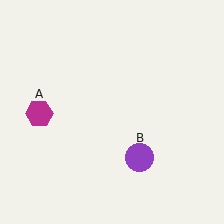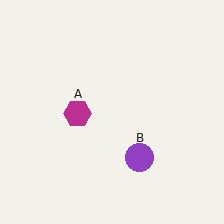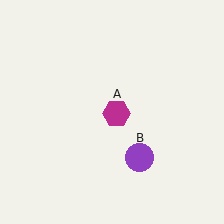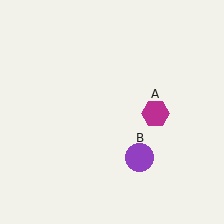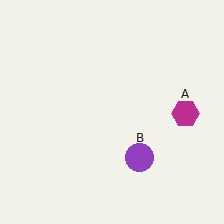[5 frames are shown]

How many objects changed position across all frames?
1 object changed position: magenta hexagon (object A).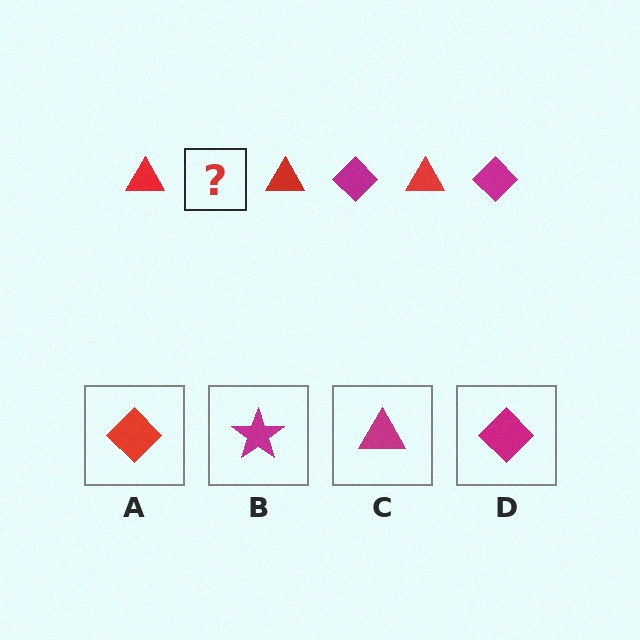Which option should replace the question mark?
Option D.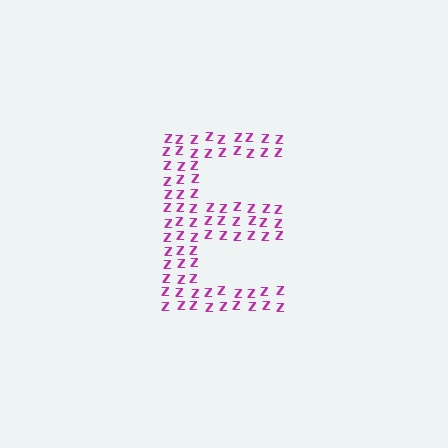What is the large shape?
The large shape is the letter E.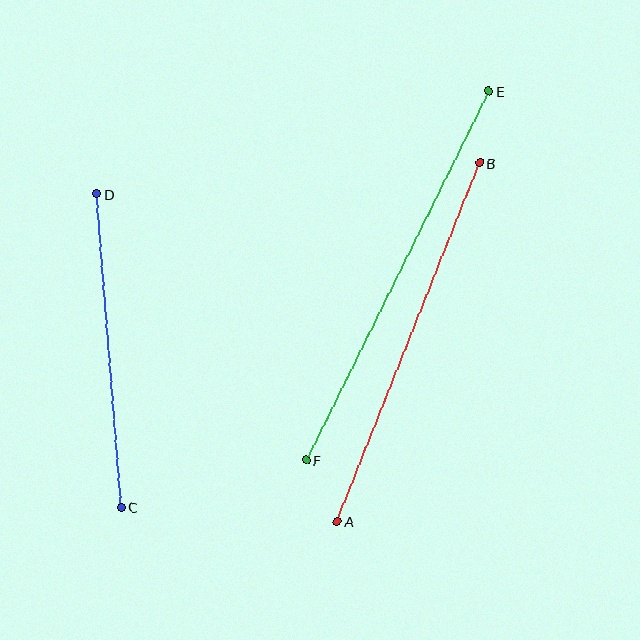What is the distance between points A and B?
The distance is approximately 386 pixels.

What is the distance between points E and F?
The distance is approximately 412 pixels.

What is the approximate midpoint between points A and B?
The midpoint is at approximately (408, 342) pixels.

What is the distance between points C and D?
The distance is approximately 314 pixels.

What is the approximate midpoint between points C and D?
The midpoint is at approximately (109, 351) pixels.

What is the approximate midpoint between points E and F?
The midpoint is at approximately (397, 276) pixels.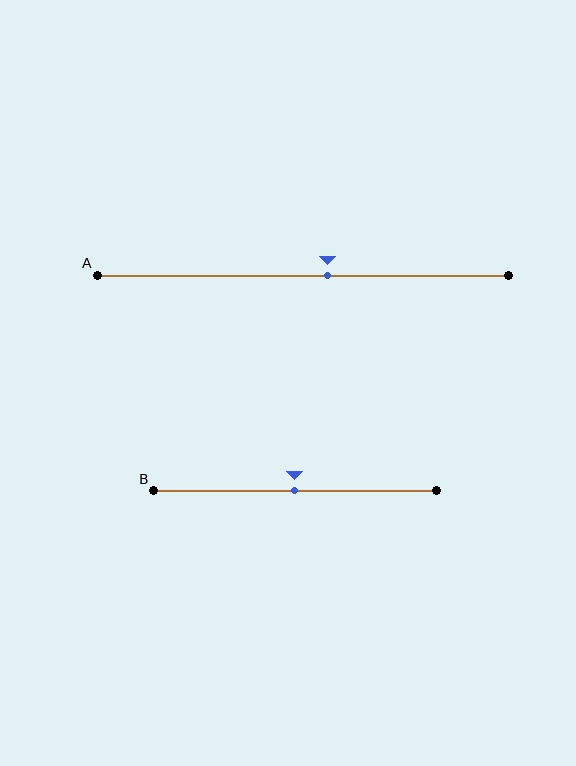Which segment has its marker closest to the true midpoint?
Segment B has its marker closest to the true midpoint.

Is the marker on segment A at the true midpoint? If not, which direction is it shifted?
No, the marker on segment A is shifted to the right by about 6% of the segment length.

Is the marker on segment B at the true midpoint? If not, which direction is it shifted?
Yes, the marker on segment B is at the true midpoint.